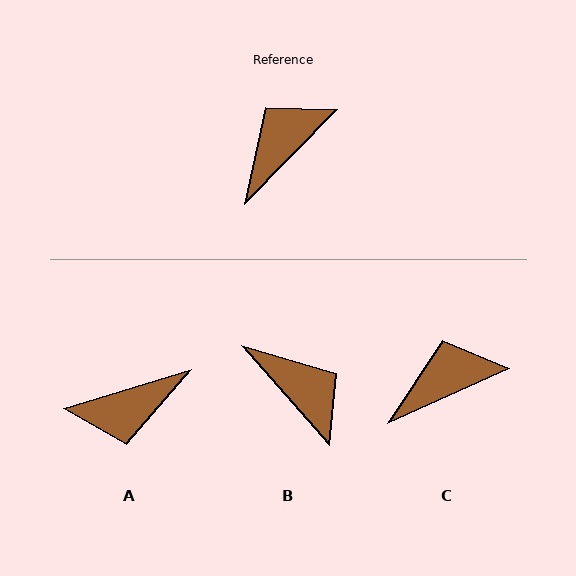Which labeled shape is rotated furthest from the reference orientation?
A, about 151 degrees away.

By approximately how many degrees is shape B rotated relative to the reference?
Approximately 94 degrees clockwise.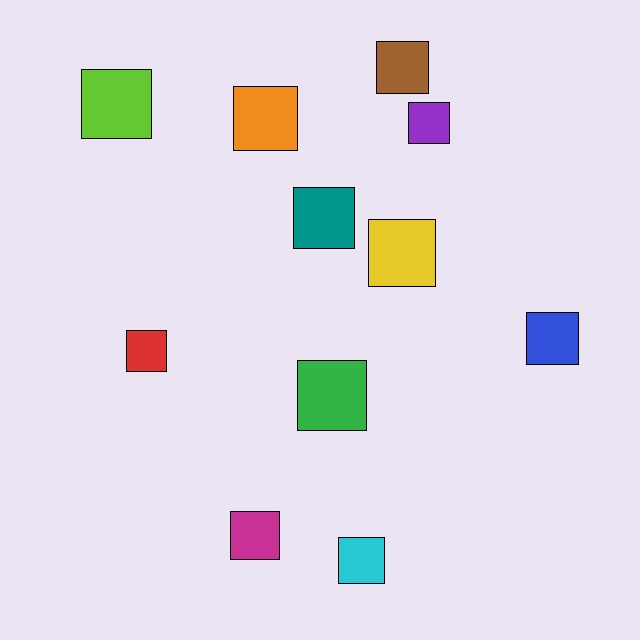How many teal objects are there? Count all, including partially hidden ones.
There is 1 teal object.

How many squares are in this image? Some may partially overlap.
There are 11 squares.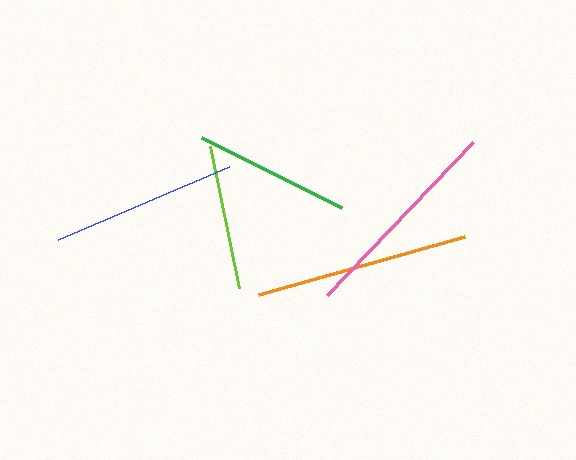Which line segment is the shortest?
The lime line is the shortest at approximately 145 pixels.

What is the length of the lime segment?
The lime segment is approximately 145 pixels long.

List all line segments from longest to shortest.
From longest to shortest: orange, pink, blue, green, lime.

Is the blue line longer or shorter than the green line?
The blue line is longer than the green line.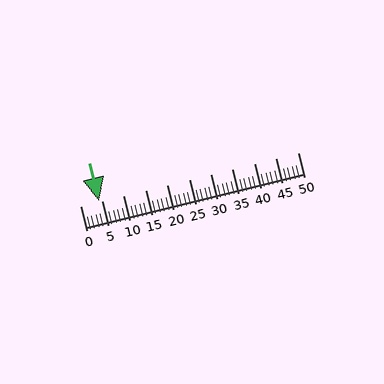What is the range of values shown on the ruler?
The ruler shows values from 0 to 50.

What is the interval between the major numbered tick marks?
The major tick marks are spaced 5 units apart.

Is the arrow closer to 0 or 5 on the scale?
The arrow is closer to 5.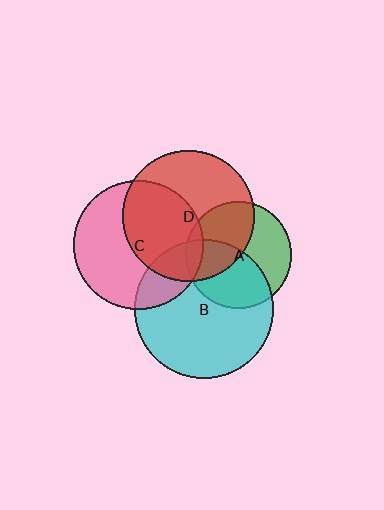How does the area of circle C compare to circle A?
Approximately 1.5 times.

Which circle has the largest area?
Circle B (cyan).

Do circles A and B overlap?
Yes.